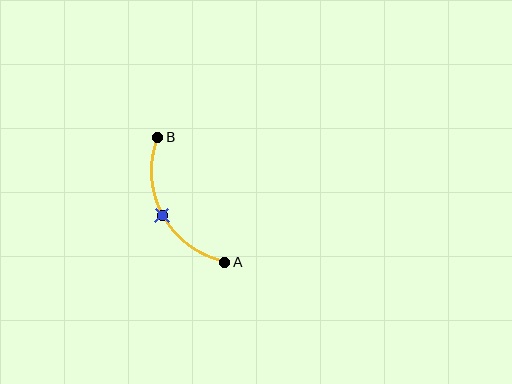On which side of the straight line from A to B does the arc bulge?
The arc bulges to the left of the straight line connecting A and B.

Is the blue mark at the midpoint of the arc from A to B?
Yes. The blue mark lies on the arc at equal arc-length from both A and B — it is the arc midpoint.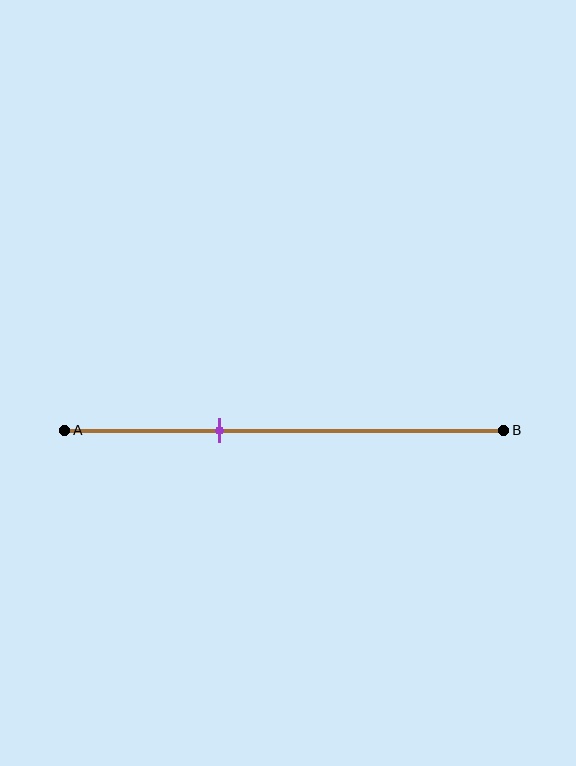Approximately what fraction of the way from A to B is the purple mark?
The purple mark is approximately 35% of the way from A to B.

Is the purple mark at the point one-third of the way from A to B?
Yes, the mark is approximately at the one-third point.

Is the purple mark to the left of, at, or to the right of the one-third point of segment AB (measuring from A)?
The purple mark is approximately at the one-third point of segment AB.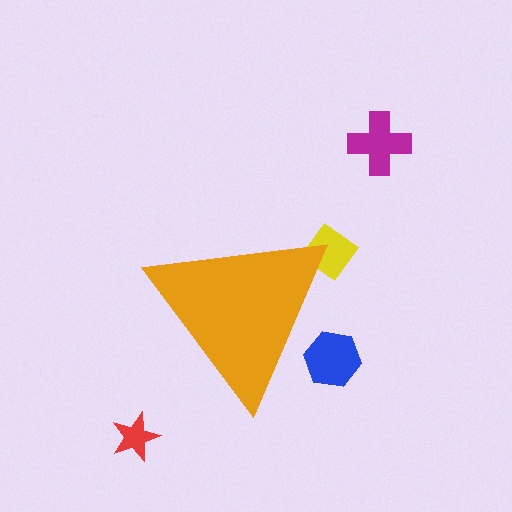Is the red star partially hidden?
No, the red star is fully visible.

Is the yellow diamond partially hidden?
Yes, the yellow diamond is partially hidden behind the orange triangle.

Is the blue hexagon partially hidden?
Yes, the blue hexagon is partially hidden behind the orange triangle.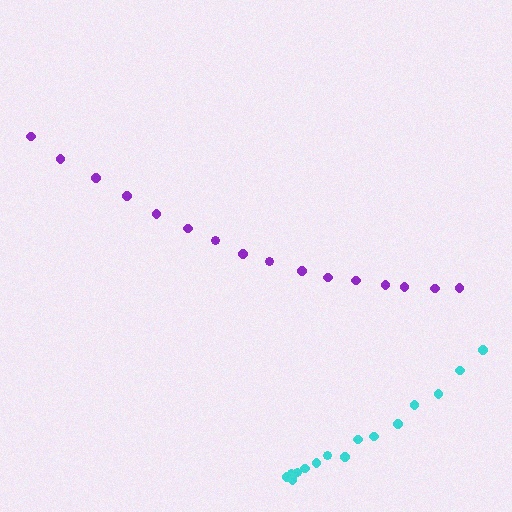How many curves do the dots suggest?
There are 2 distinct paths.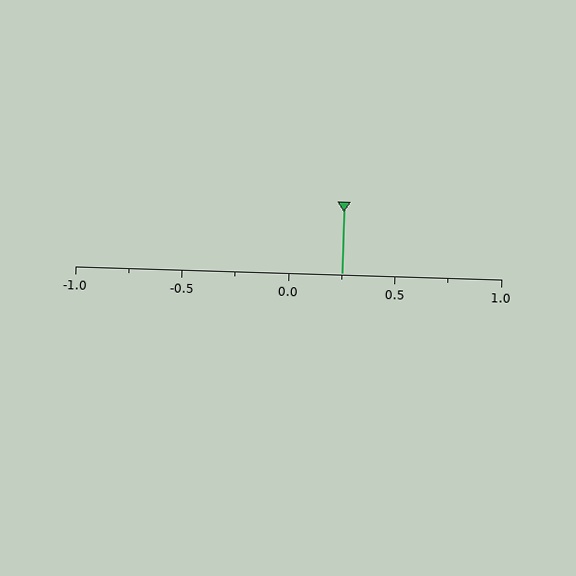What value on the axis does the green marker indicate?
The marker indicates approximately 0.25.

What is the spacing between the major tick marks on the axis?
The major ticks are spaced 0.5 apart.